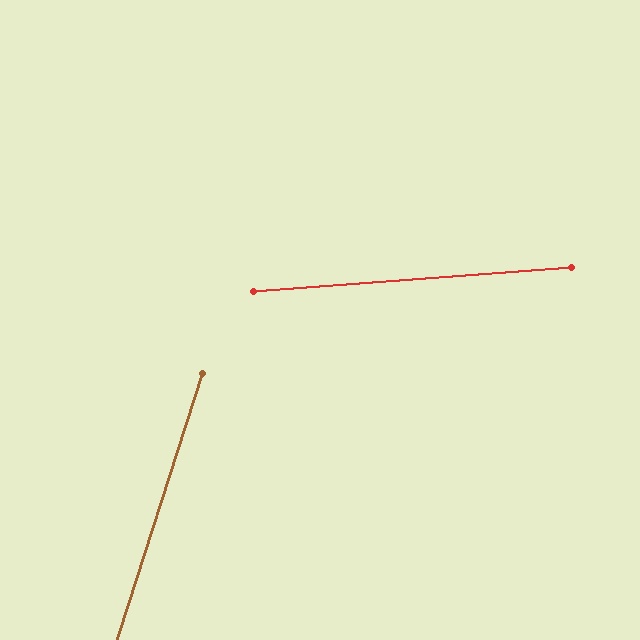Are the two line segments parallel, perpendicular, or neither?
Neither parallel nor perpendicular — they differ by about 68°.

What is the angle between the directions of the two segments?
Approximately 68 degrees.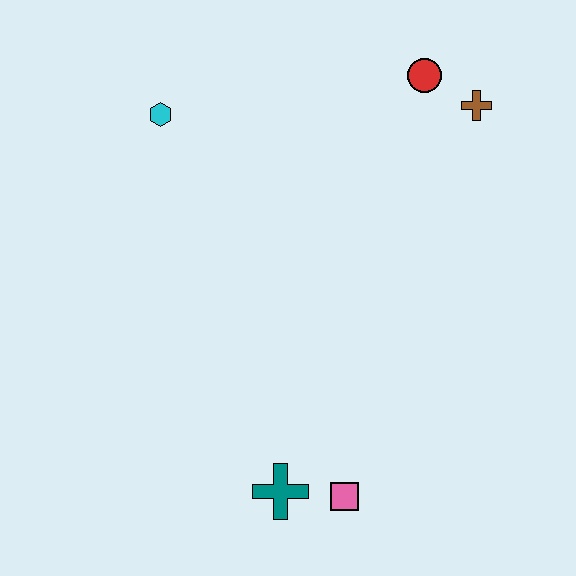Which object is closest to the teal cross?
The pink square is closest to the teal cross.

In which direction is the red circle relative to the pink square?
The red circle is above the pink square.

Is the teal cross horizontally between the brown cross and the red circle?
No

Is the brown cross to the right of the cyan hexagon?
Yes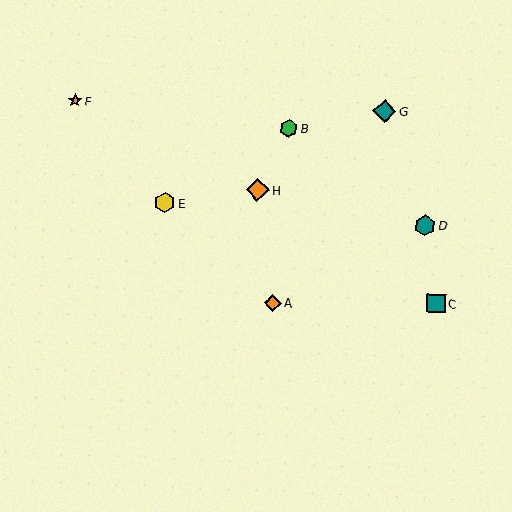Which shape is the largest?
The orange diamond (labeled H) is the largest.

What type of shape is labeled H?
Shape H is an orange diamond.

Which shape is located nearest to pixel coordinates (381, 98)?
The teal diamond (labeled G) at (385, 111) is nearest to that location.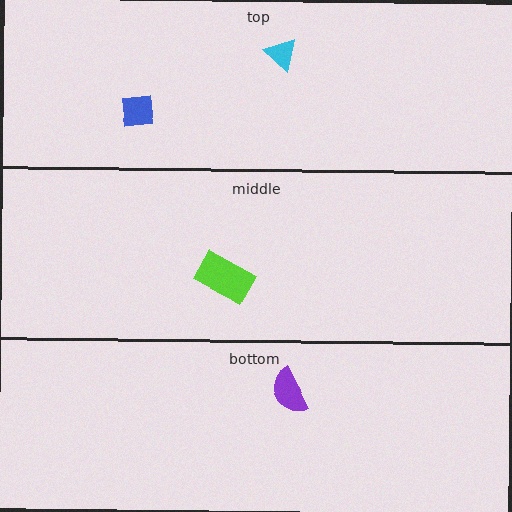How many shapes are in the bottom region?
1.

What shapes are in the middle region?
The lime rectangle.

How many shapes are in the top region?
2.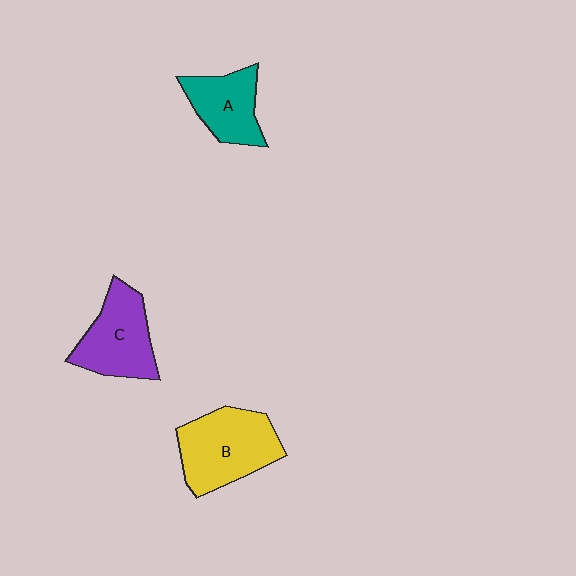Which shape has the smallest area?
Shape A (teal).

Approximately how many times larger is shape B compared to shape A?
Approximately 1.5 times.